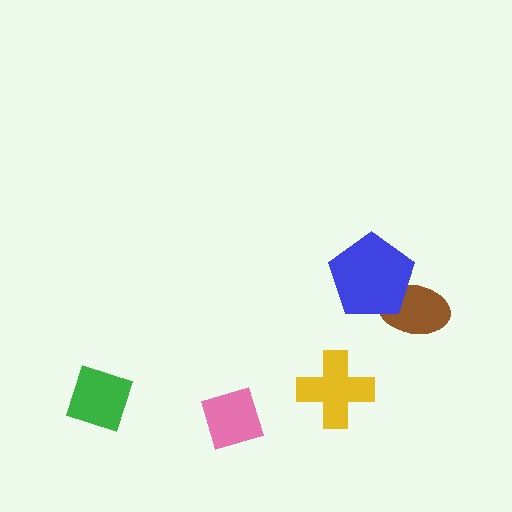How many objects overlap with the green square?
0 objects overlap with the green square.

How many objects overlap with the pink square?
0 objects overlap with the pink square.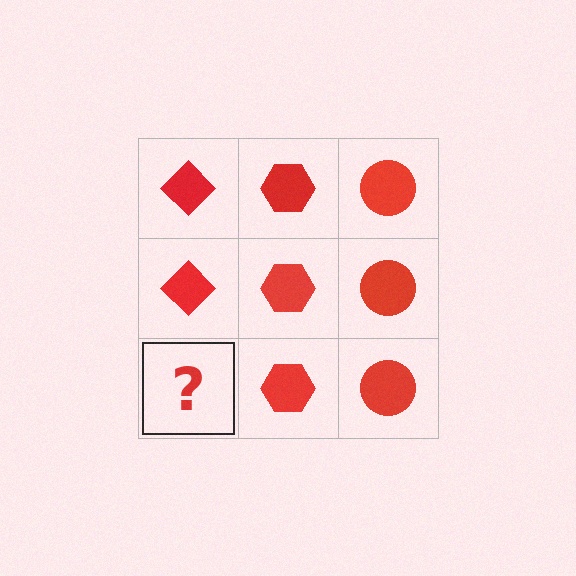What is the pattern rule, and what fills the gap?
The rule is that each column has a consistent shape. The gap should be filled with a red diamond.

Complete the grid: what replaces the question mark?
The question mark should be replaced with a red diamond.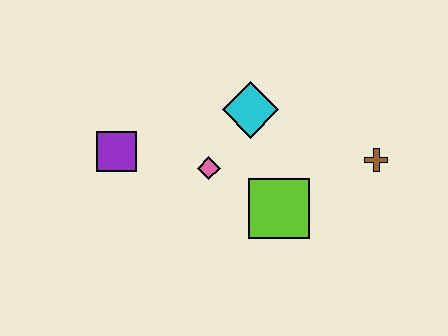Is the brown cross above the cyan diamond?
No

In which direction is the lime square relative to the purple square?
The lime square is to the right of the purple square.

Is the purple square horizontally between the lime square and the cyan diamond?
No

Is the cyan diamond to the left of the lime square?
Yes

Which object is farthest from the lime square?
The purple square is farthest from the lime square.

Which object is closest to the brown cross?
The lime square is closest to the brown cross.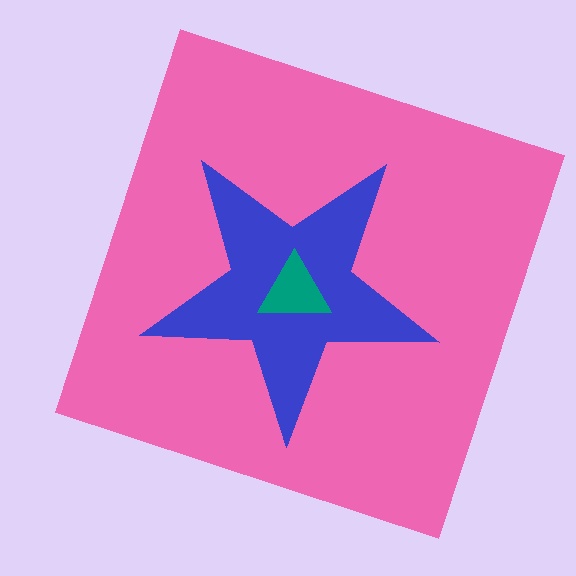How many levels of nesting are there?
3.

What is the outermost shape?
The pink square.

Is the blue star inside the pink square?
Yes.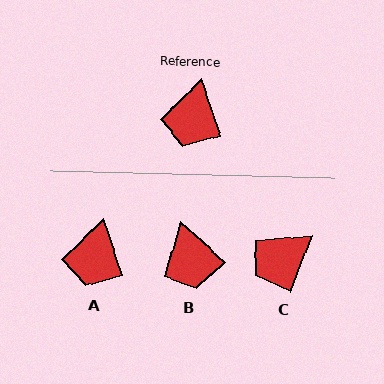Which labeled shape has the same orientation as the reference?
A.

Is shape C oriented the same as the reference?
No, it is off by about 40 degrees.